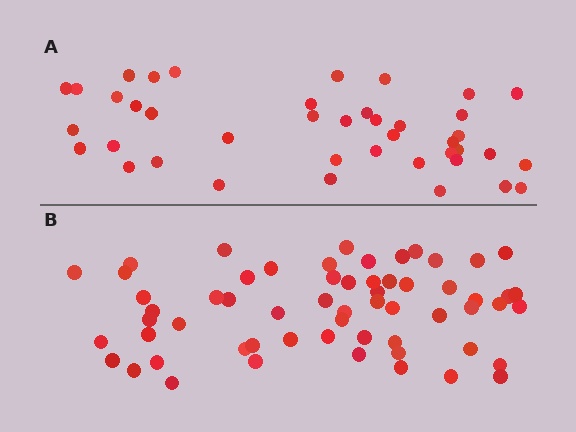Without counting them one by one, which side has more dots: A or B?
Region B (the bottom region) has more dots.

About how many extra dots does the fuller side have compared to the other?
Region B has approximately 20 more dots than region A.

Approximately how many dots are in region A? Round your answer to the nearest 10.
About 40 dots. (The exact count is 41, which rounds to 40.)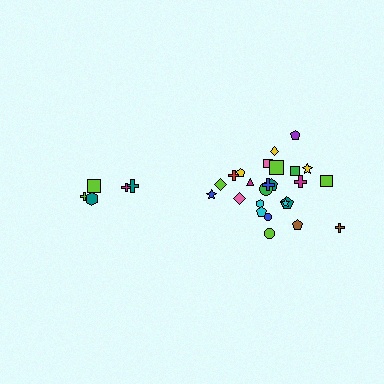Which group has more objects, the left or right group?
The right group.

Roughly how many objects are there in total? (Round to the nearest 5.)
Roughly 30 objects in total.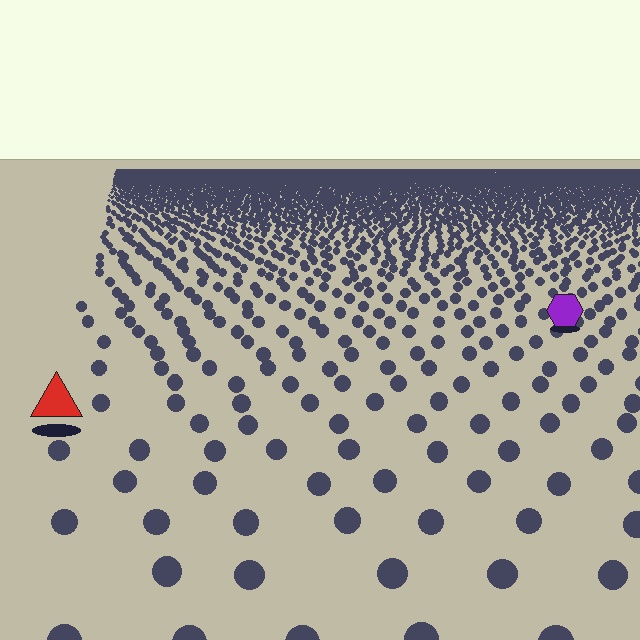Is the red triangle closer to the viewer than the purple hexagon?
Yes. The red triangle is closer — you can tell from the texture gradient: the ground texture is coarser near it.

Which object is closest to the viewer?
The red triangle is closest. The texture marks near it are larger and more spread out.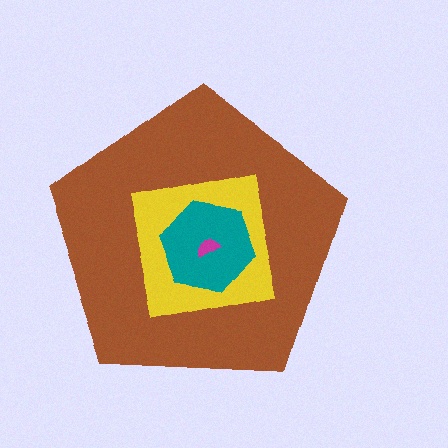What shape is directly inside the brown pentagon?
The yellow square.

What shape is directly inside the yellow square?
The teal hexagon.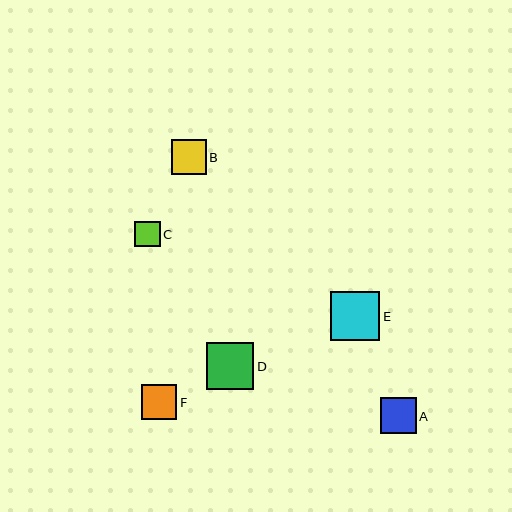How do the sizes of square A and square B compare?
Square A and square B are approximately the same size.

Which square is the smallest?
Square C is the smallest with a size of approximately 26 pixels.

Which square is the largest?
Square E is the largest with a size of approximately 49 pixels.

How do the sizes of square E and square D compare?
Square E and square D are approximately the same size.